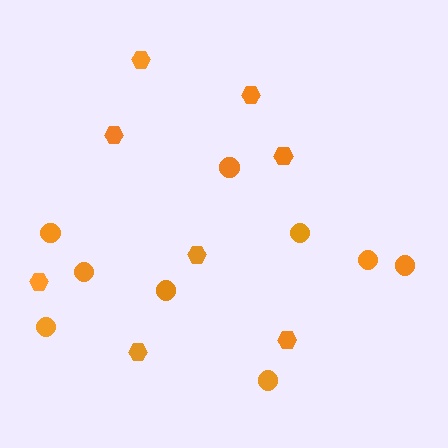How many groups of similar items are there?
There are 2 groups: one group of circles (9) and one group of hexagons (8).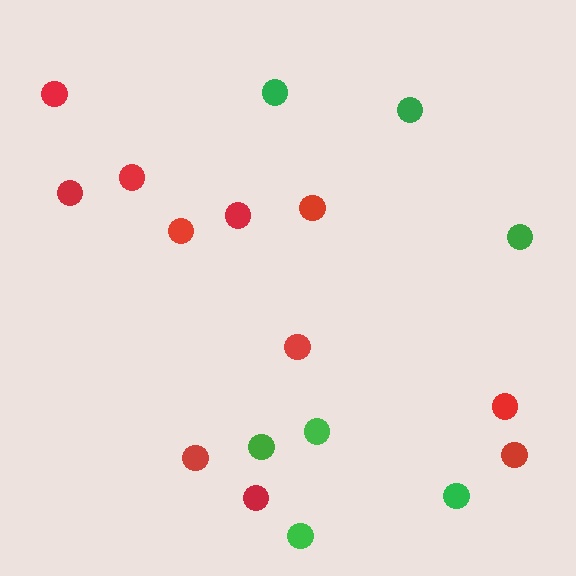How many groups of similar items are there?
There are 2 groups: one group of green circles (7) and one group of red circles (11).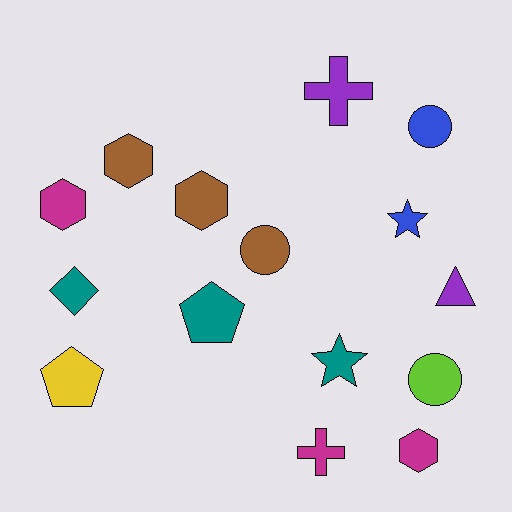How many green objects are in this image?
There are no green objects.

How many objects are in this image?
There are 15 objects.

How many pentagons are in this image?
There are 2 pentagons.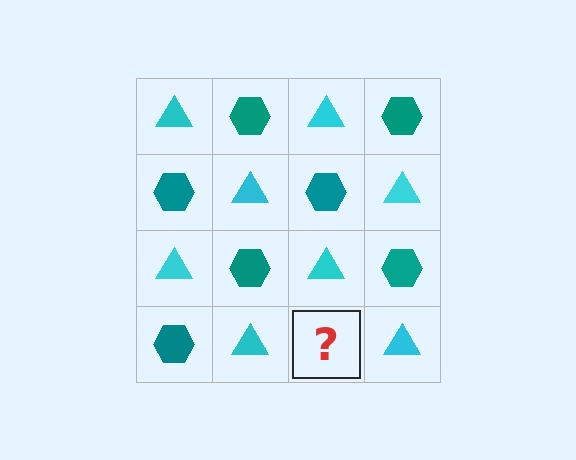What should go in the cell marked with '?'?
The missing cell should contain a teal hexagon.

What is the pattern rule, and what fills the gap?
The rule is that it alternates cyan triangle and teal hexagon in a checkerboard pattern. The gap should be filled with a teal hexagon.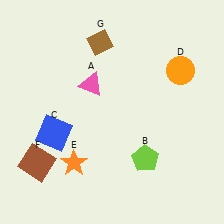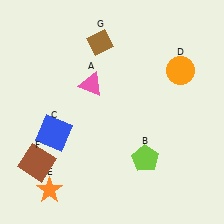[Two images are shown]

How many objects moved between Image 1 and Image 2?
1 object moved between the two images.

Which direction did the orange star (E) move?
The orange star (E) moved down.